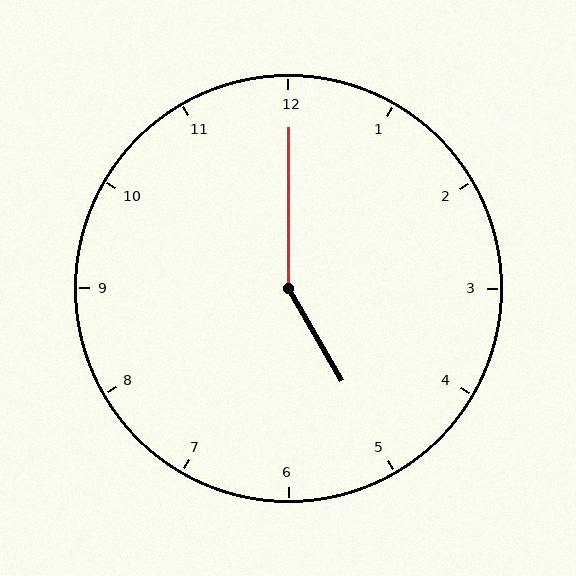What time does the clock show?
5:00.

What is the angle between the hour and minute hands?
Approximately 150 degrees.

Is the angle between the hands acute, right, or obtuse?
It is obtuse.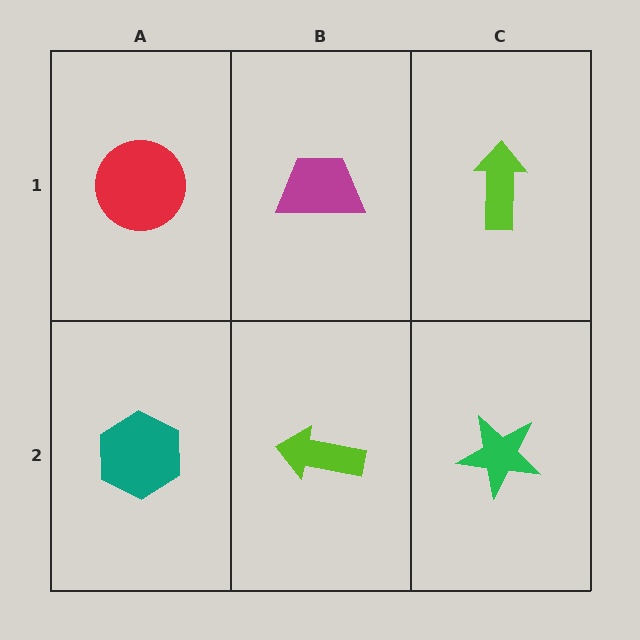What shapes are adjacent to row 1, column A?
A teal hexagon (row 2, column A), a magenta trapezoid (row 1, column B).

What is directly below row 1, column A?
A teal hexagon.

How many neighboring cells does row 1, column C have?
2.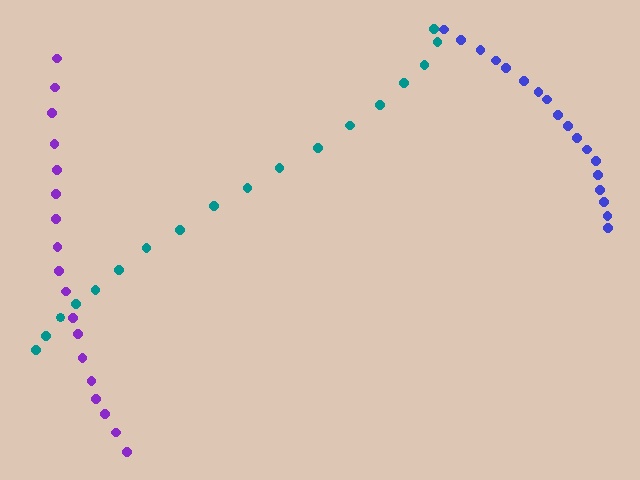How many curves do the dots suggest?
There are 3 distinct paths.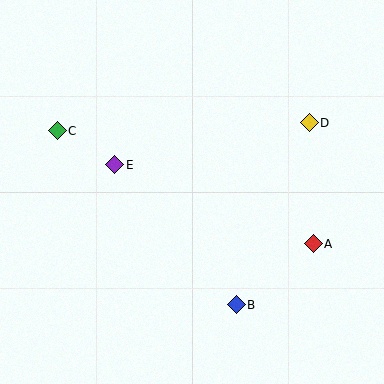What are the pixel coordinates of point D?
Point D is at (309, 123).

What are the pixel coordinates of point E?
Point E is at (115, 165).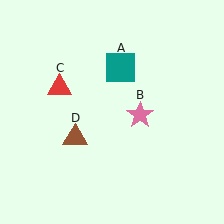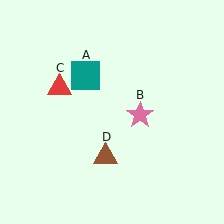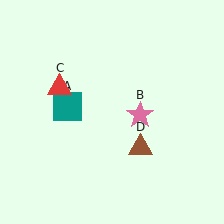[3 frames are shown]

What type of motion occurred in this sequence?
The teal square (object A), brown triangle (object D) rotated counterclockwise around the center of the scene.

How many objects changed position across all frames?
2 objects changed position: teal square (object A), brown triangle (object D).